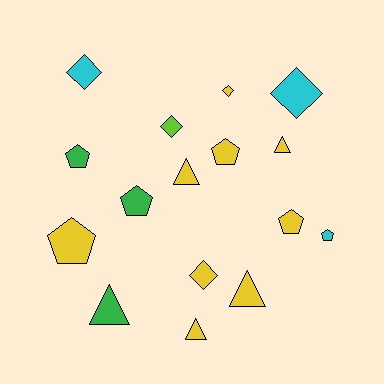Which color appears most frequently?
Yellow, with 9 objects.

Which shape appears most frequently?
Pentagon, with 6 objects.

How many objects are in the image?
There are 16 objects.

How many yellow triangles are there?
There are 4 yellow triangles.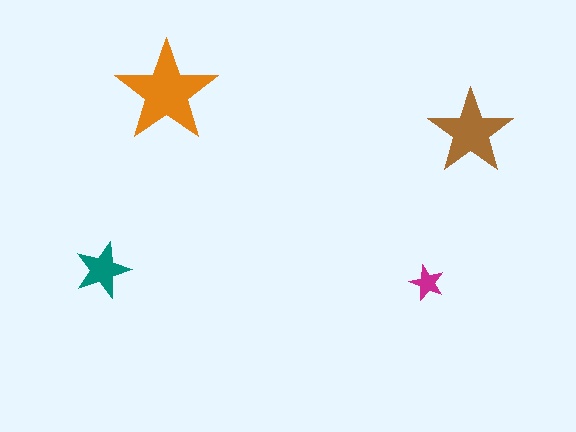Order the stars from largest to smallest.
the orange one, the brown one, the teal one, the magenta one.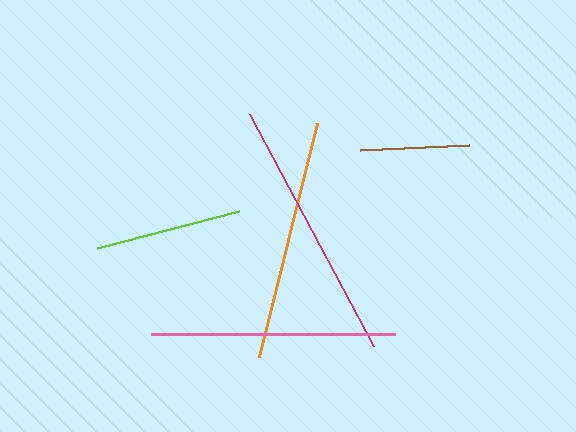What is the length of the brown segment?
The brown segment is approximately 109 pixels long.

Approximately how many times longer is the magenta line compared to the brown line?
The magenta line is approximately 2.4 times the length of the brown line.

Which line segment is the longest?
The magenta line is the longest at approximately 263 pixels.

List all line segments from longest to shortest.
From longest to shortest: magenta, pink, orange, lime, brown.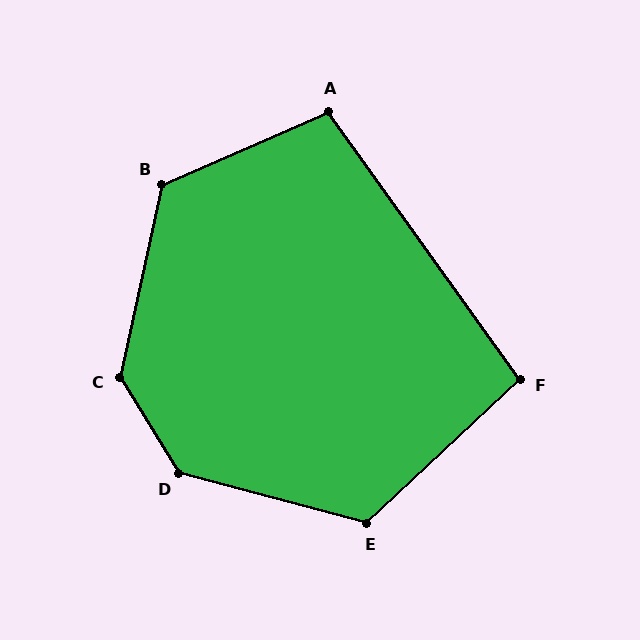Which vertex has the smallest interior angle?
F, at approximately 98 degrees.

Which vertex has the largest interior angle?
D, at approximately 137 degrees.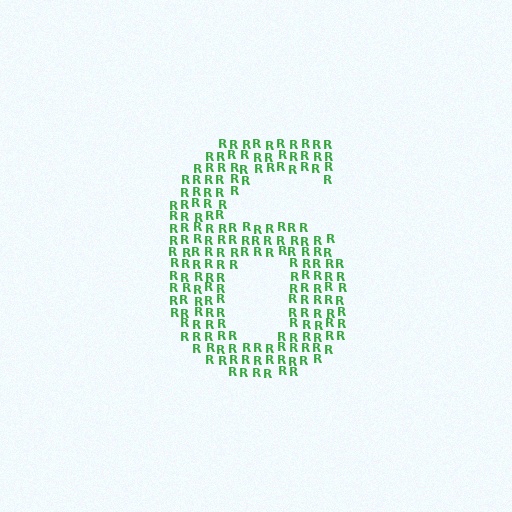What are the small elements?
The small elements are letter R's.